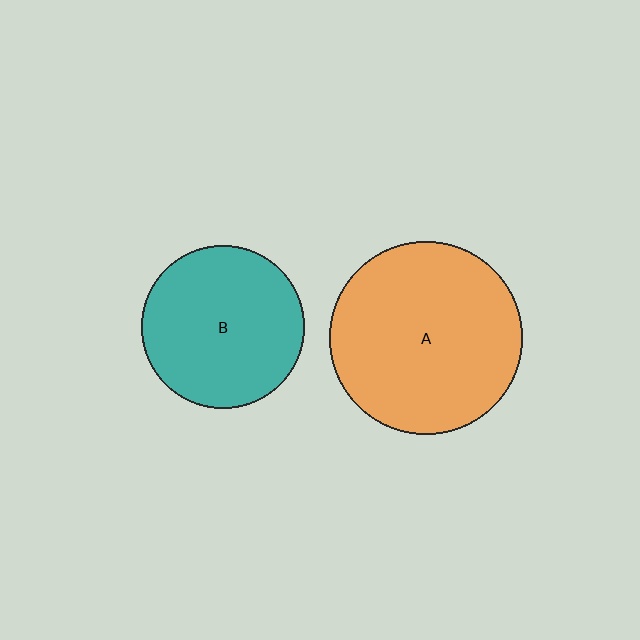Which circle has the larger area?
Circle A (orange).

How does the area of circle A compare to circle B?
Approximately 1.4 times.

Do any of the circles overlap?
No, none of the circles overlap.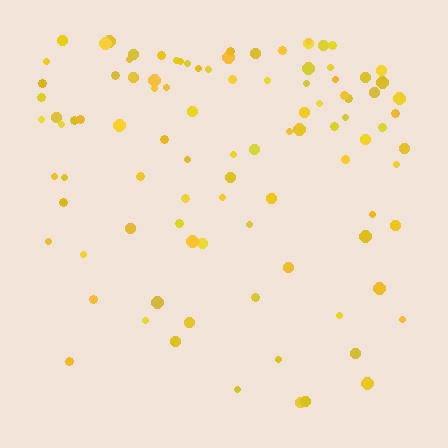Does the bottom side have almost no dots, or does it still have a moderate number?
Still a moderate number, just noticeably fewer than the top.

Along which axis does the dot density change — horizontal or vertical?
Vertical.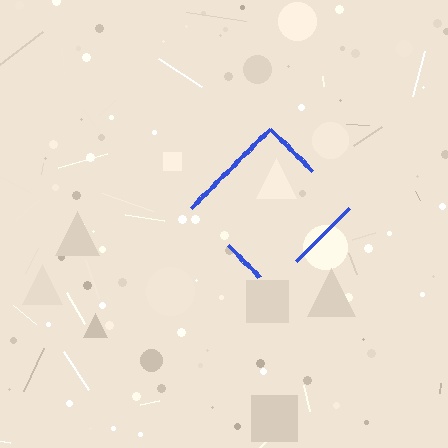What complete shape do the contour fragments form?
The contour fragments form a diamond.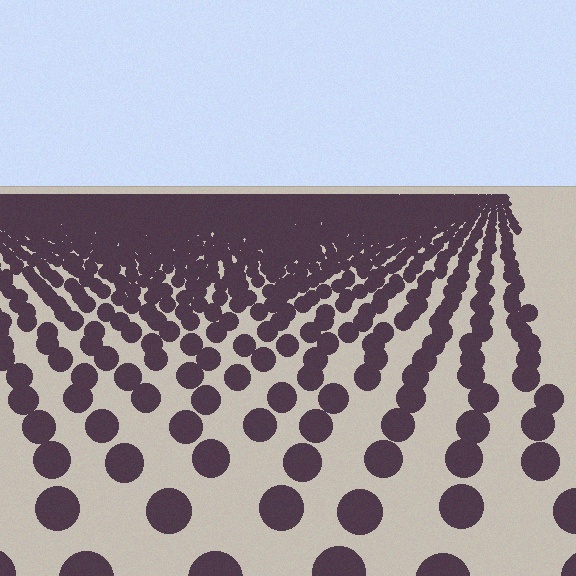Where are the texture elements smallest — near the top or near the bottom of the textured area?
Near the top.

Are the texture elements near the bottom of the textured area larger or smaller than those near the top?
Larger. Near the bottom, elements are closer to the viewer and appear at a bigger on-screen size.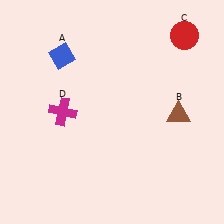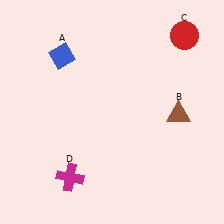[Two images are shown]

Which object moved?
The magenta cross (D) moved down.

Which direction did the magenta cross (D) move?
The magenta cross (D) moved down.